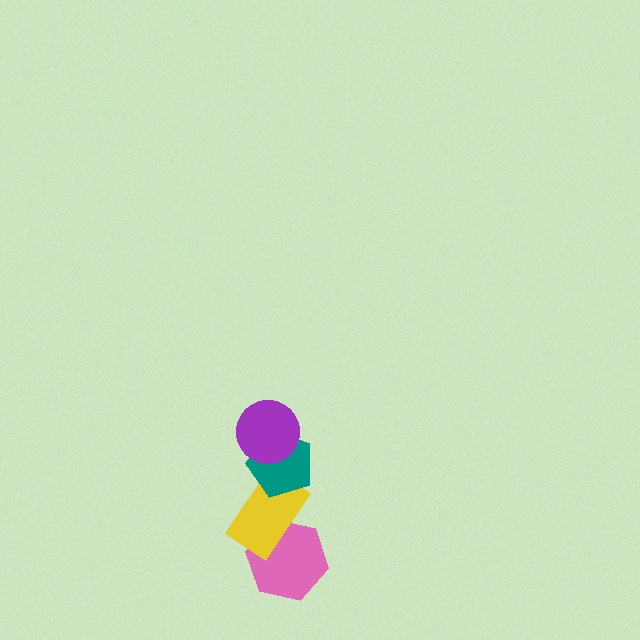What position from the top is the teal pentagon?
The teal pentagon is 2nd from the top.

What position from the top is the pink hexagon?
The pink hexagon is 4th from the top.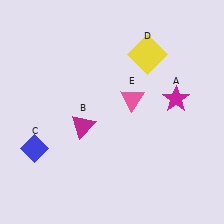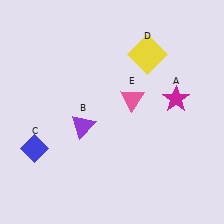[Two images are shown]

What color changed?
The triangle (B) changed from magenta in Image 1 to purple in Image 2.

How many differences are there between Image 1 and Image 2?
There is 1 difference between the two images.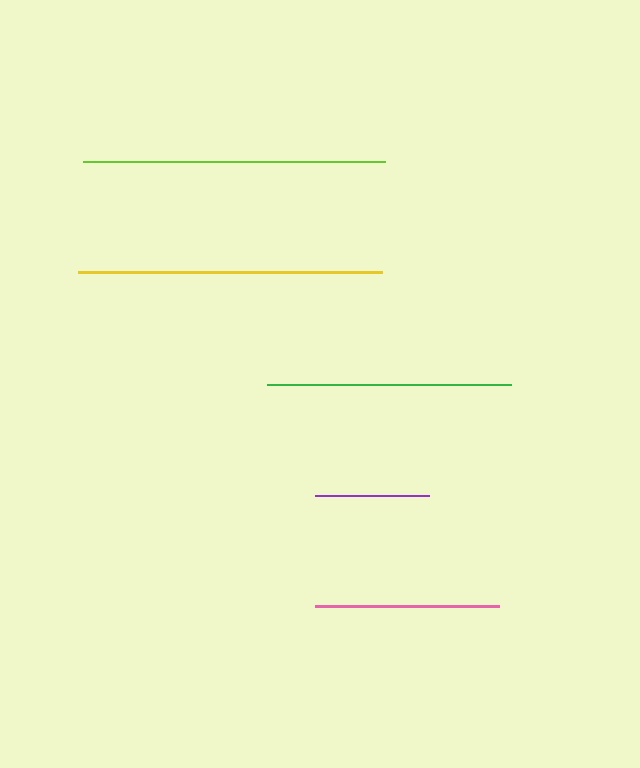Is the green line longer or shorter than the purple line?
The green line is longer than the purple line.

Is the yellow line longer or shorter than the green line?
The yellow line is longer than the green line.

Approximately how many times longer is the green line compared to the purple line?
The green line is approximately 2.1 times the length of the purple line.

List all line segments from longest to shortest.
From longest to shortest: yellow, lime, green, pink, purple.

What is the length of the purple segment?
The purple segment is approximately 114 pixels long.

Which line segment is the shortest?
The purple line is the shortest at approximately 114 pixels.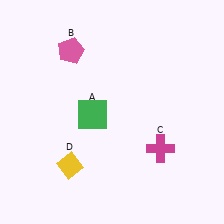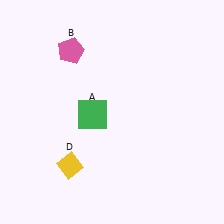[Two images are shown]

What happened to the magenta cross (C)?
The magenta cross (C) was removed in Image 2. It was in the bottom-right area of Image 1.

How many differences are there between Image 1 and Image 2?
There is 1 difference between the two images.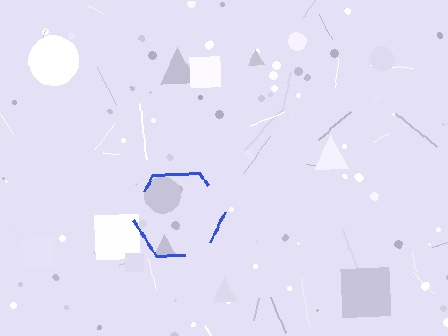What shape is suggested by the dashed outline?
The dashed outline suggests a hexagon.